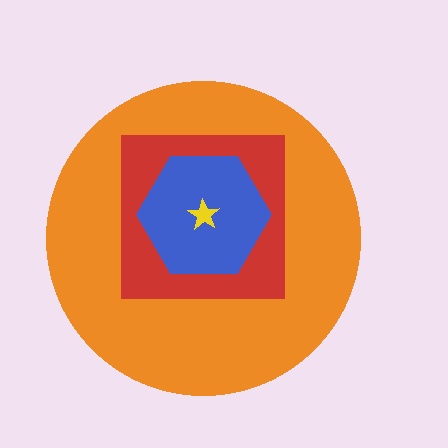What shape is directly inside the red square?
The blue hexagon.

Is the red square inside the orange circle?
Yes.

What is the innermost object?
The yellow star.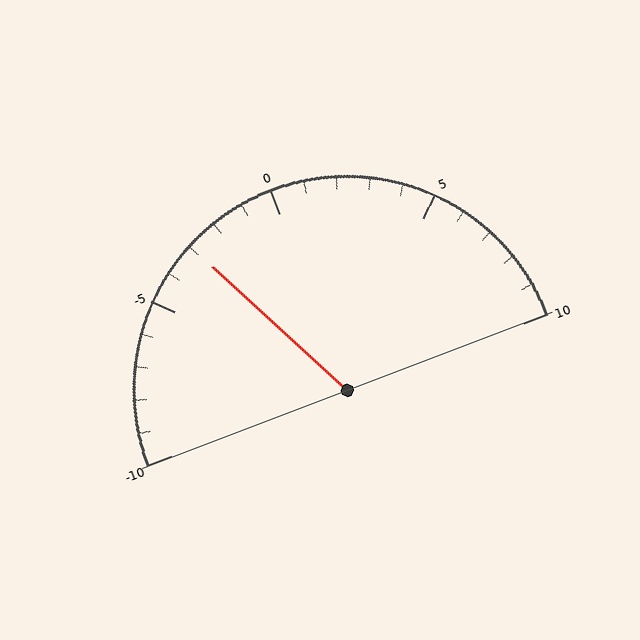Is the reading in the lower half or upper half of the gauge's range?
The reading is in the lower half of the range (-10 to 10).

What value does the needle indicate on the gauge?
The needle indicates approximately -3.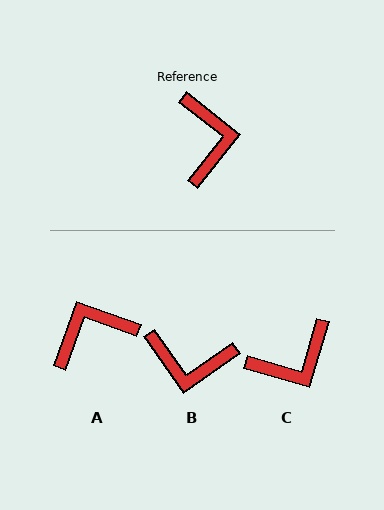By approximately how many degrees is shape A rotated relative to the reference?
Approximately 109 degrees counter-clockwise.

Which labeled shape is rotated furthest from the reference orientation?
A, about 109 degrees away.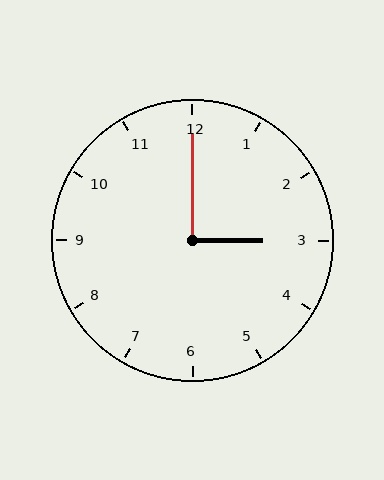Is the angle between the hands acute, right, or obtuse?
It is right.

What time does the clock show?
3:00.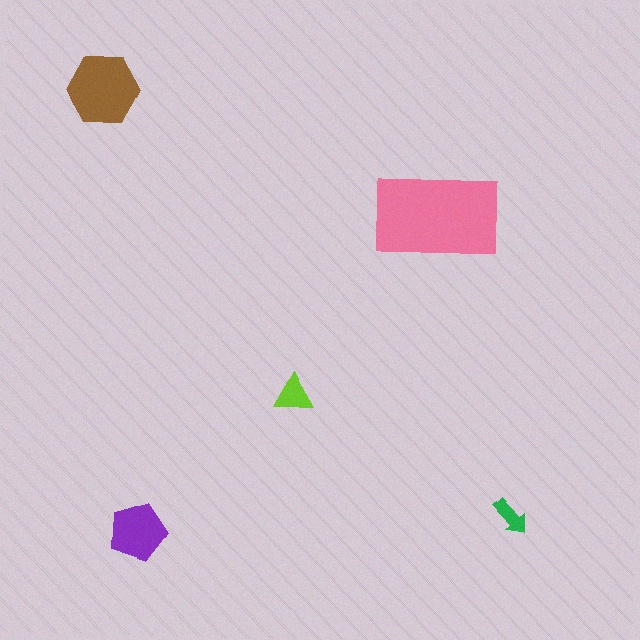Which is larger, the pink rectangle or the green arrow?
The pink rectangle.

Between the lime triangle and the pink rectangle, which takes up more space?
The pink rectangle.